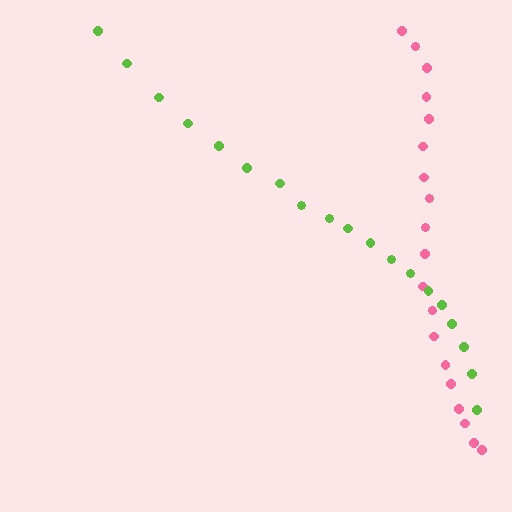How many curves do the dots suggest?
There are 2 distinct paths.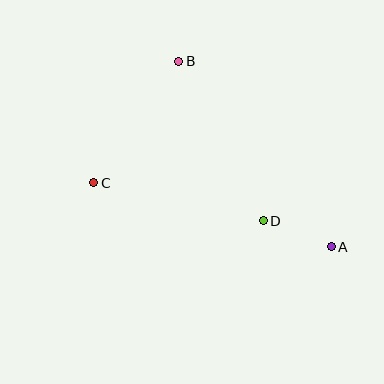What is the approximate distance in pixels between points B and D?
The distance between B and D is approximately 180 pixels.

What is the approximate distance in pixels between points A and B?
The distance between A and B is approximately 240 pixels.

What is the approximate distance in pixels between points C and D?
The distance between C and D is approximately 174 pixels.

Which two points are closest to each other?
Points A and D are closest to each other.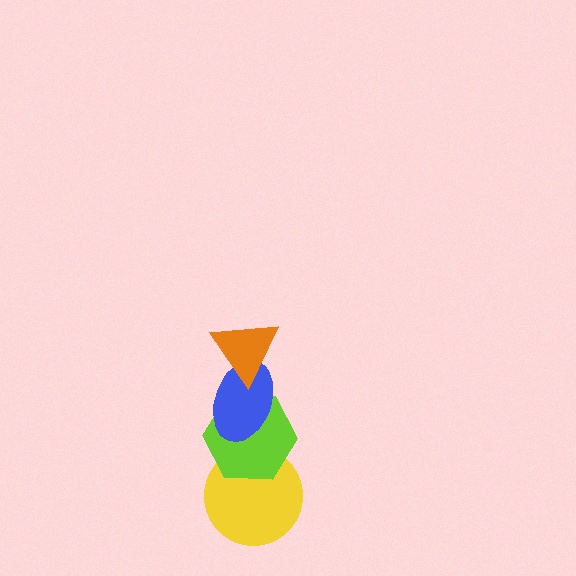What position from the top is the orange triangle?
The orange triangle is 1st from the top.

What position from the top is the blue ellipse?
The blue ellipse is 2nd from the top.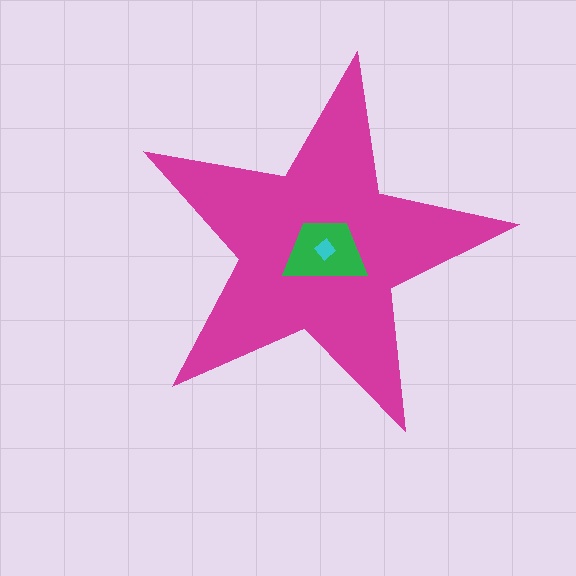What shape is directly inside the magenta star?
The green trapezoid.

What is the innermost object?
The cyan diamond.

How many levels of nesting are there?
3.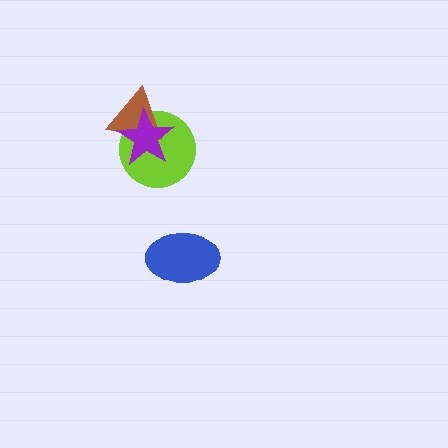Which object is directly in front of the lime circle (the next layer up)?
The brown triangle is directly in front of the lime circle.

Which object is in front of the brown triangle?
The purple star is in front of the brown triangle.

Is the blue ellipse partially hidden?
No, no other shape covers it.